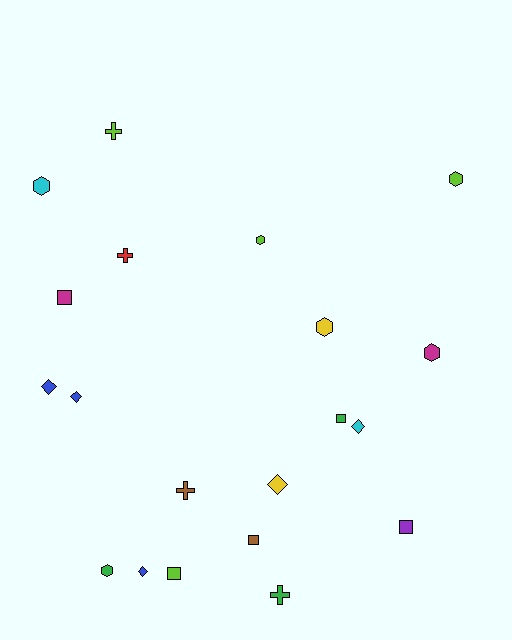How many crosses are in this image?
There are 4 crosses.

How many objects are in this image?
There are 20 objects.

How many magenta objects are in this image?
There are 2 magenta objects.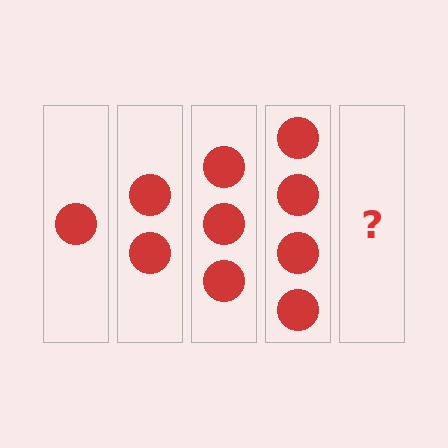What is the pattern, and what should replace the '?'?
The pattern is that each step adds one more circle. The '?' should be 5 circles.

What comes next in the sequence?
The next element should be 5 circles.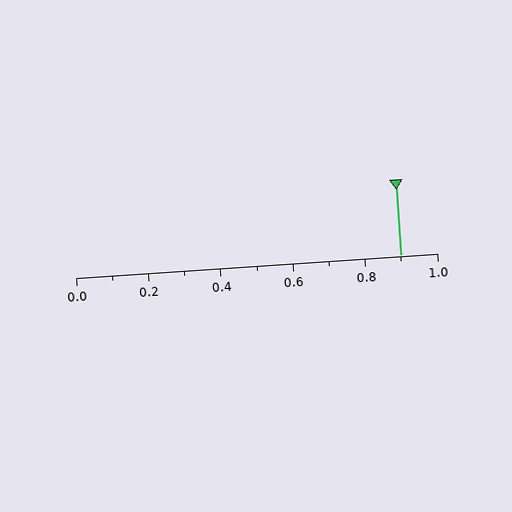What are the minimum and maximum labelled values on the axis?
The axis runs from 0.0 to 1.0.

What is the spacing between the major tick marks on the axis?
The major ticks are spaced 0.2 apart.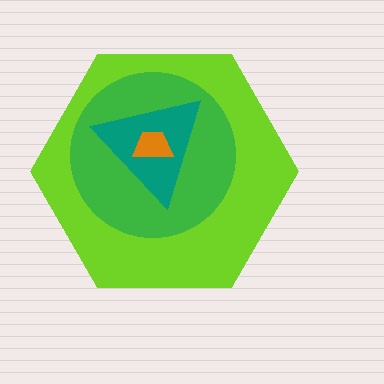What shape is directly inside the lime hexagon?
The green circle.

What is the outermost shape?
The lime hexagon.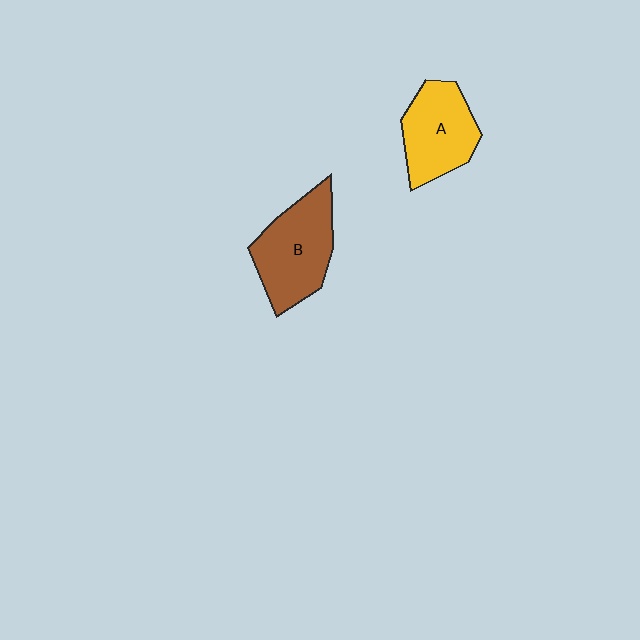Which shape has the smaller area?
Shape A (yellow).